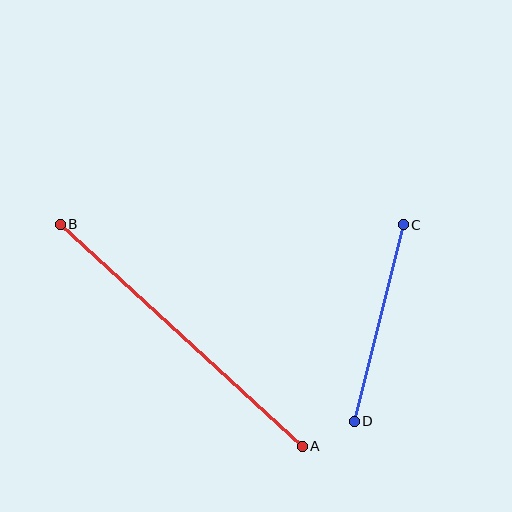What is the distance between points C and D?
The distance is approximately 203 pixels.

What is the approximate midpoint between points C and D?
The midpoint is at approximately (379, 323) pixels.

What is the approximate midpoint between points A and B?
The midpoint is at approximately (181, 335) pixels.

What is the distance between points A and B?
The distance is approximately 329 pixels.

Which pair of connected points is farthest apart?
Points A and B are farthest apart.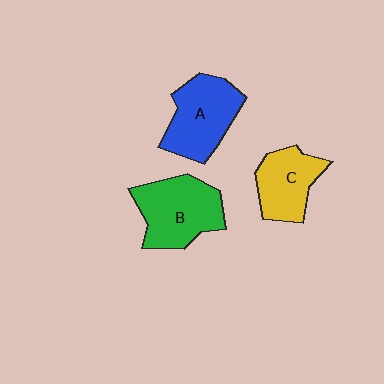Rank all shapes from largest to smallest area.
From largest to smallest: B (green), A (blue), C (yellow).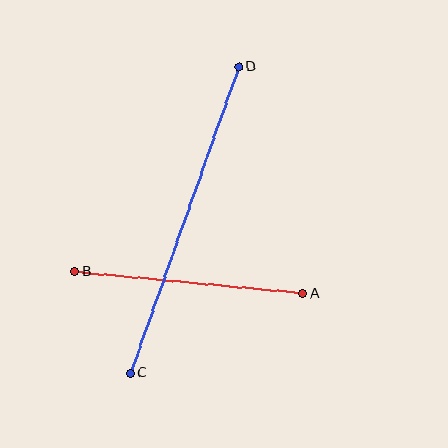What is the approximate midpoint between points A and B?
The midpoint is at approximately (189, 283) pixels.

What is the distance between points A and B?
The distance is approximately 229 pixels.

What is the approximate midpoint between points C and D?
The midpoint is at approximately (185, 220) pixels.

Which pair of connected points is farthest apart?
Points C and D are farthest apart.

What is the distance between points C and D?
The distance is approximately 325 pixels.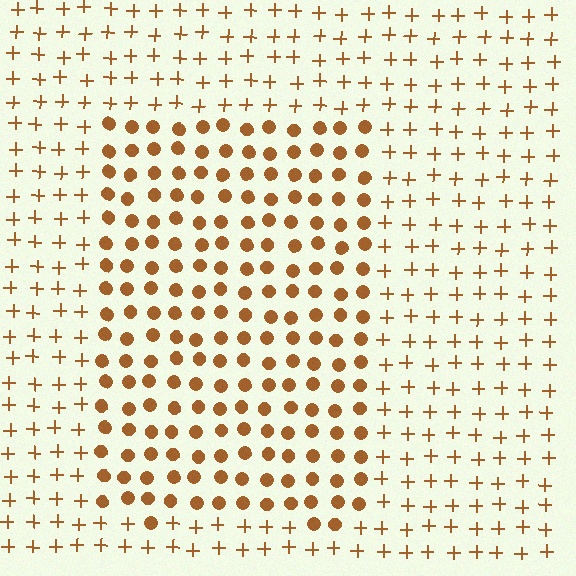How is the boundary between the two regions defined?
The boundary is defined by a change in element shape: circles inside vs. plus signs outside. All elements share the same color and spacing.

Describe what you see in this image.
The image is filled with small brown elements arranged in a uniform grid. A rectangle-shaped region contains circles, while the surrounding area contains plus signs. The boundary is defined purely by the change in element shape.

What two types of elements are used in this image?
The image uses circles inside the rectangle region and plus signs outside it.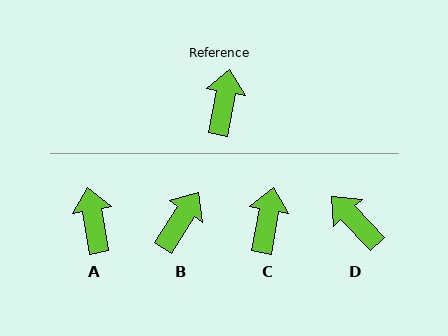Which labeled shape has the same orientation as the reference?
C.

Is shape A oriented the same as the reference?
No, it is off by about 20 degrees.